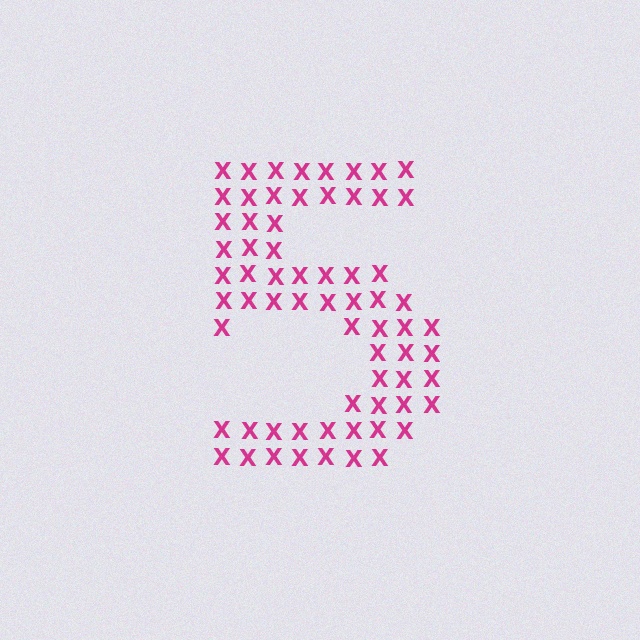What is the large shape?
The large shape is the digit 5.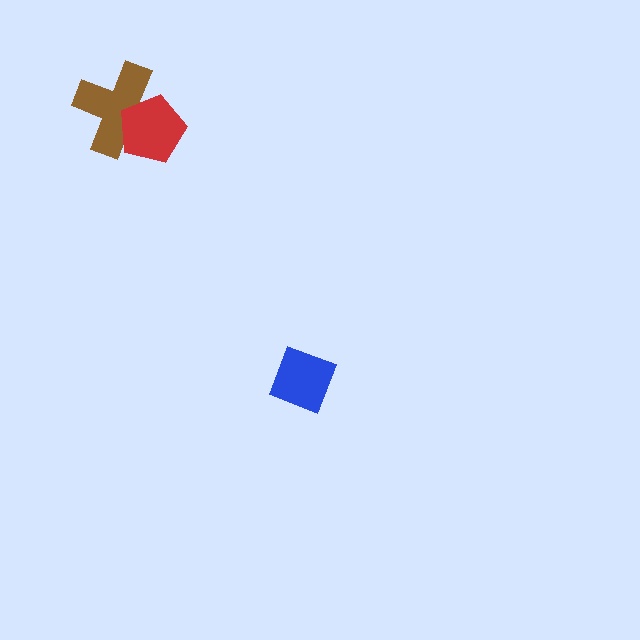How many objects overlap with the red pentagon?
1 object overlaps with the red pentagon.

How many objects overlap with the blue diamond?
0 objects overlap with the blue diamond.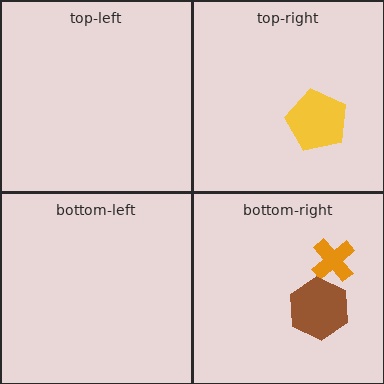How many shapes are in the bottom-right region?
2.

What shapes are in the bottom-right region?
The orange cross, the brown hexagon.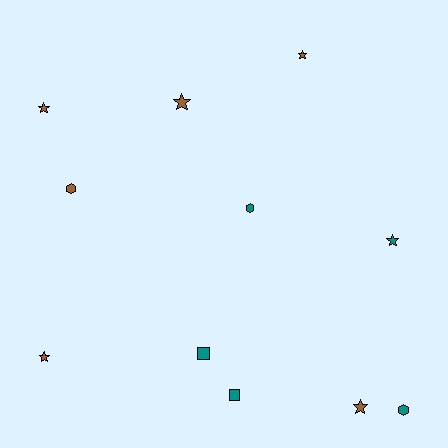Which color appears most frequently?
Brown, with 6 objects.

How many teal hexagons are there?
There are 2 teal hexagons.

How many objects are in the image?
There are 11 objects.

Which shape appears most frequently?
Star, with 6 objects.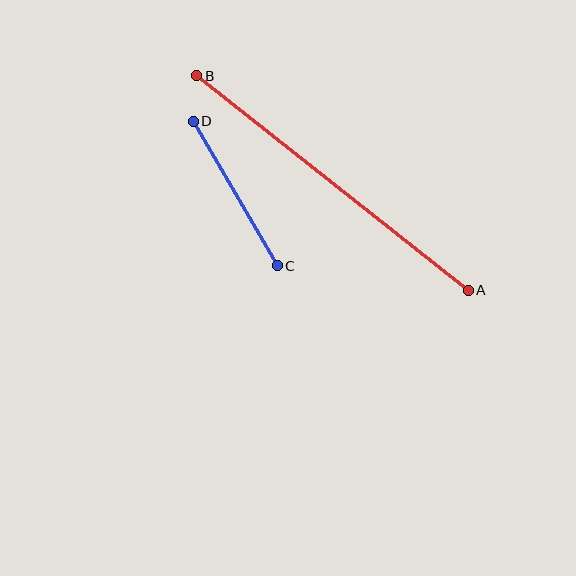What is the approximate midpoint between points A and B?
The midpoint is at approximately (332, 183) pixels.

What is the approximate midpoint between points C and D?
The midpoint is at approximately (235, 194) pixels.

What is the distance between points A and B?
The distance is approximately 346 pixels.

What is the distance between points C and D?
The distance is approximately 167 pixels.